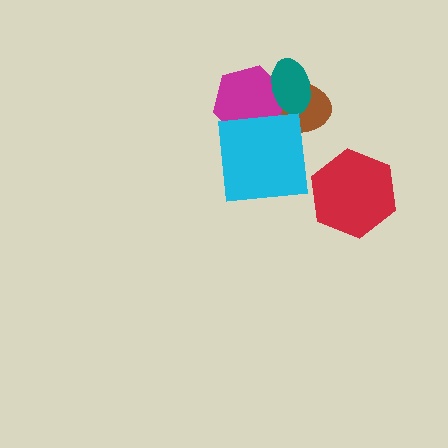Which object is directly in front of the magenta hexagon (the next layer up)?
The teal ellipse is directly in front of the magenta hexagon.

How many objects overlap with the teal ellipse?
2 objects overlap with the teal ellipse.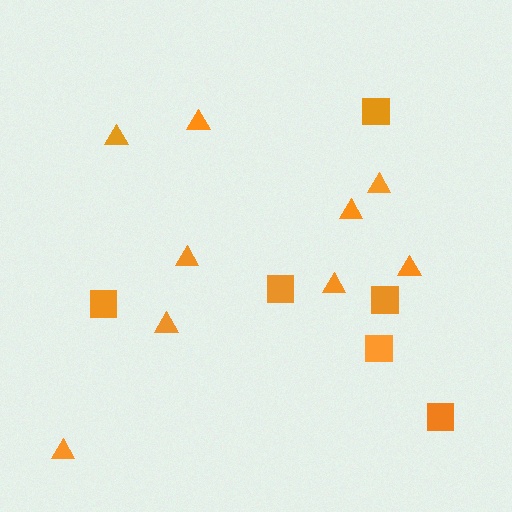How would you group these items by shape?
There are 2 groups: one group of triangles (9) and one group of squares (6).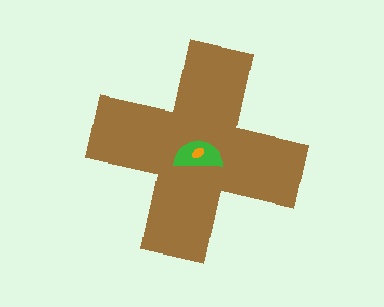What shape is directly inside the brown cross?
The green semicircle.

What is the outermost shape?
The brown cross.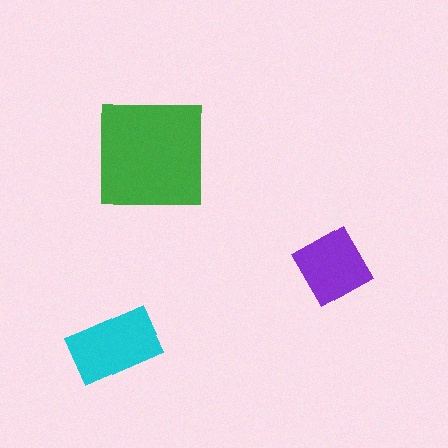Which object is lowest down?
The cyan rectangle is bottommost.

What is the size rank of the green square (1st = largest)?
1st.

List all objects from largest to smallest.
The green square, the cyan rectangle, the purple diamond.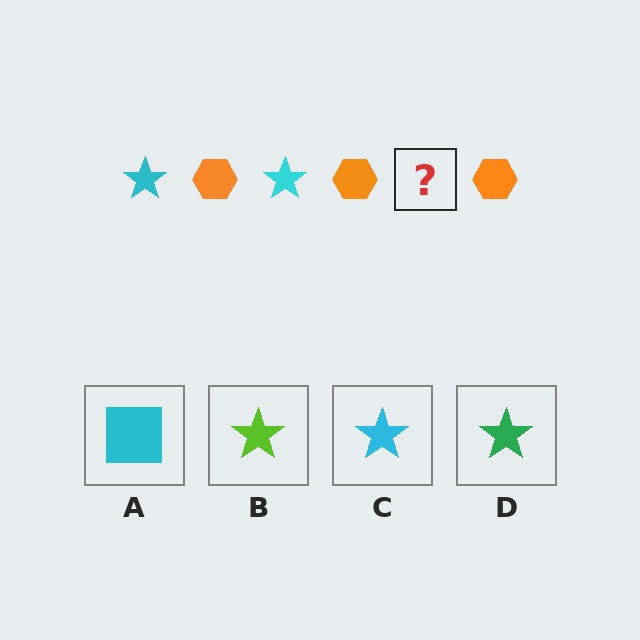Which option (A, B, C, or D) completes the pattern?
C.